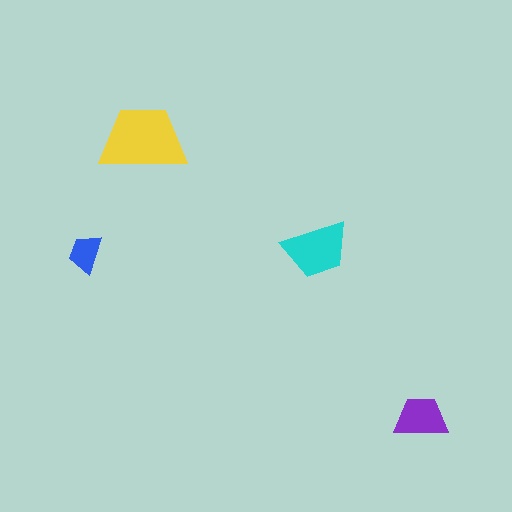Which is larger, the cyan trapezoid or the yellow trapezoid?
The yellow one.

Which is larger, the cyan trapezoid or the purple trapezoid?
The cyan one.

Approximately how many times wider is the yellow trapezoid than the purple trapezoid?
About 1.5 times wider.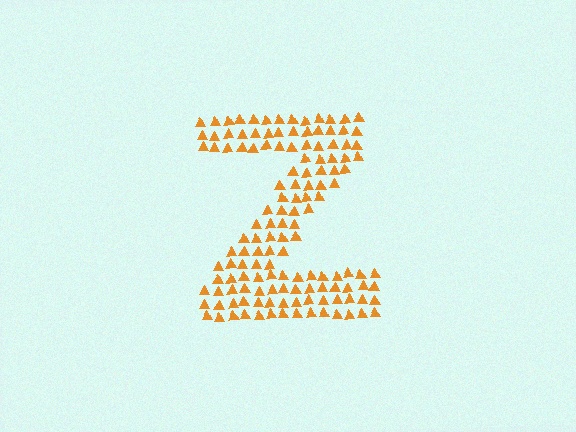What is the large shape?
The large shape is the letter Z.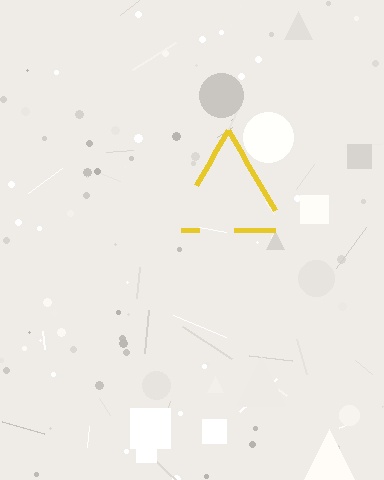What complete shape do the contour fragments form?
The contour fragments form a triangle.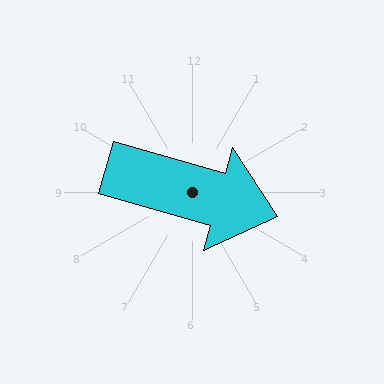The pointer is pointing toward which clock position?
Roughly 4 o'clock.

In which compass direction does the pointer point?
East.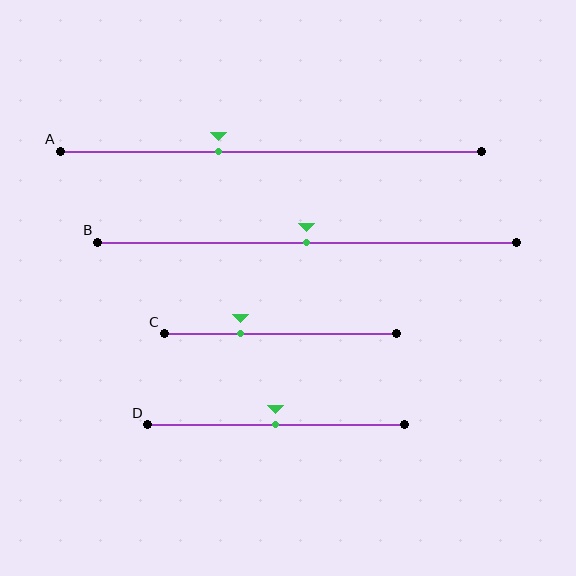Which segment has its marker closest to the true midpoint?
Segment B has its marker closest to the true midpoint.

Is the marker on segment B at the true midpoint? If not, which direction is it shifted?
Yes, the marker on segment B is at the true midpoint.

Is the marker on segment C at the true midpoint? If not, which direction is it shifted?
No, the marker on segment C is shifted to the left by about 17% of the segment length.